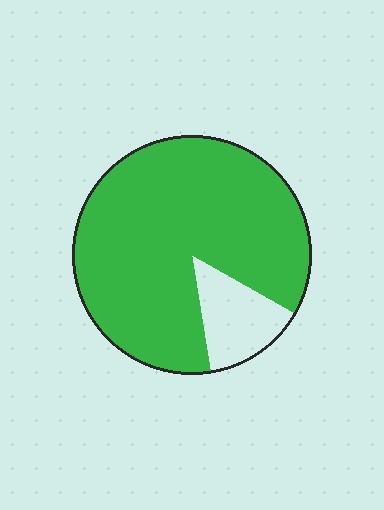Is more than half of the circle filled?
Yes.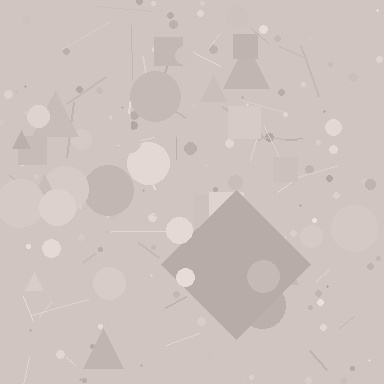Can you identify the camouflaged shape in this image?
The camouflaged shape is a diamond.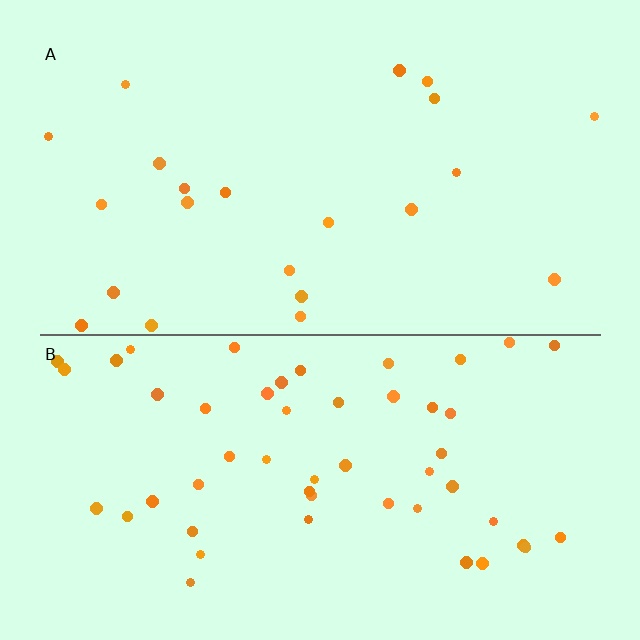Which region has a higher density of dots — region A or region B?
B (the bottom).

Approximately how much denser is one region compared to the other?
Approximately 2.3× — region B over region A.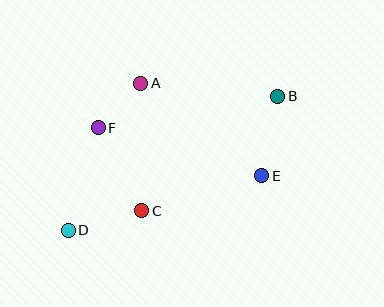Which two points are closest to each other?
Points A and F are closest to each other.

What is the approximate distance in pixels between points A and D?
The distance between A and D is approximately 164 pixels.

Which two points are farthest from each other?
Points B and D are farthest from each other.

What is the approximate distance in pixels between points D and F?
The distance between D and F is approximately 107 pixels.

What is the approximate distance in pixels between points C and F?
The distance between C and F is approximately 94 pixels.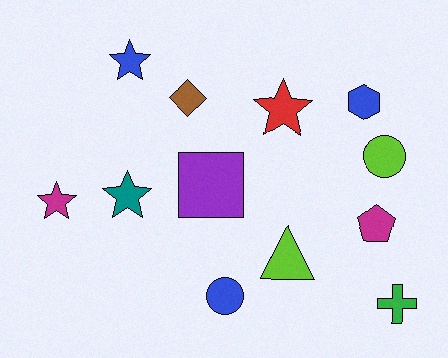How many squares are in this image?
There is 1 square.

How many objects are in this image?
There are 12 objects.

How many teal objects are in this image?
There is 1 teal object.